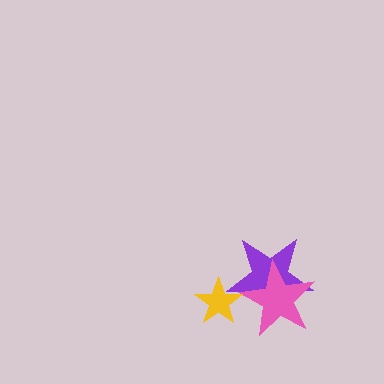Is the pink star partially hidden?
No, no other shape covers it.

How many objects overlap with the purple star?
2 objects overlap with the purple star.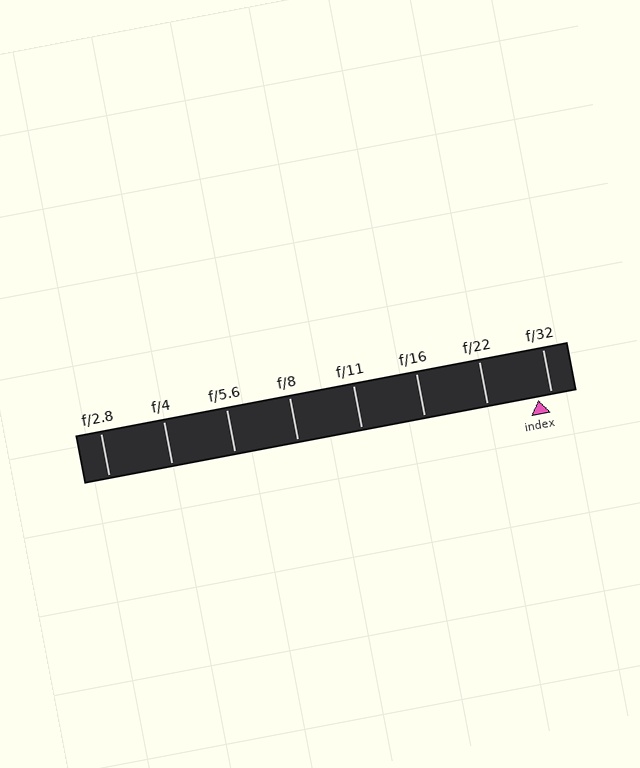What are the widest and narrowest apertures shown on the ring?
The widest aperture shown is f/2.8 and the narrowest is f/32.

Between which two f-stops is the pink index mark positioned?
The index mark is between f/22 and f/32.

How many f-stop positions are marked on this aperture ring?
There are 8 f-stop positions marked.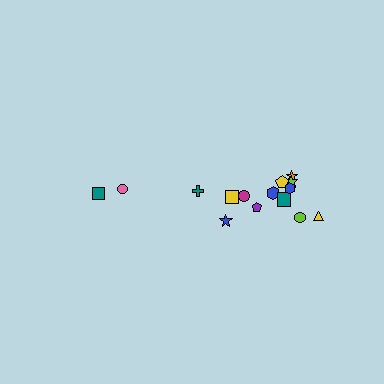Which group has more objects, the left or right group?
The right group.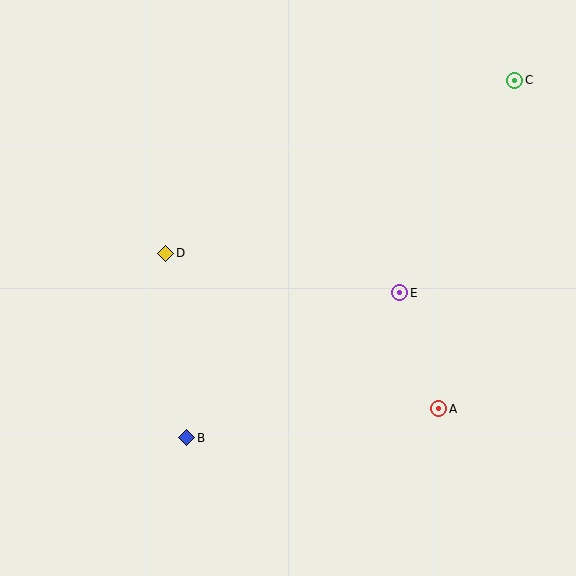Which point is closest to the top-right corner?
Point C is closest to the top-right corner.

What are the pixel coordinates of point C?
Point C is at (515, 80).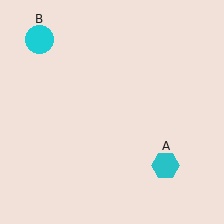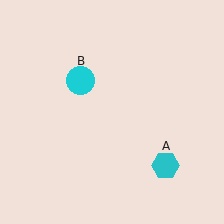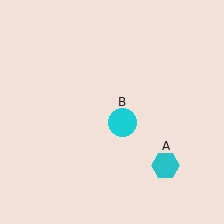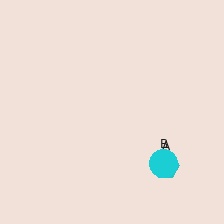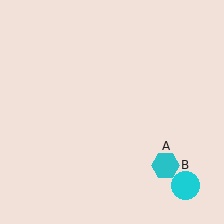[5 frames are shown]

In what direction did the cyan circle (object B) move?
The cyan circle (object B) moved down and to the right.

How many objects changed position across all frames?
1 object changed position: cyan circle (object B).